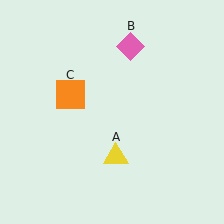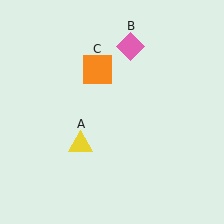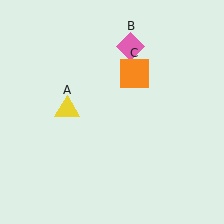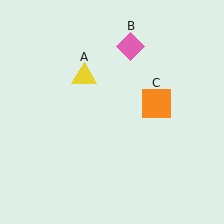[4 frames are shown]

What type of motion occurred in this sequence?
The yellow triangle (object A), orange square (object C) rotated clockwise around the center of the scene.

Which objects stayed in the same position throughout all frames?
Pink diamond (object B) remained stationary.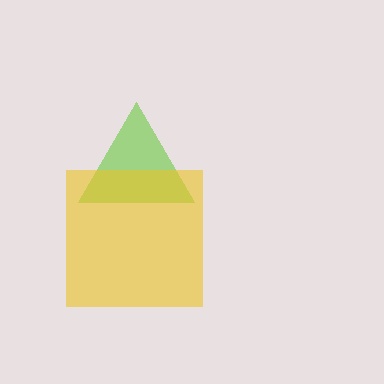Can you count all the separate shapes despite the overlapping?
Yes, there are 2 separate shapes.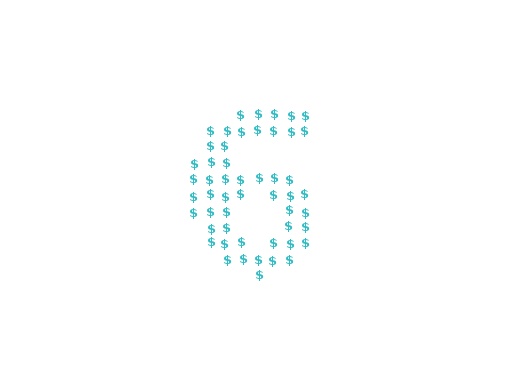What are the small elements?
The small elements are dollar signs.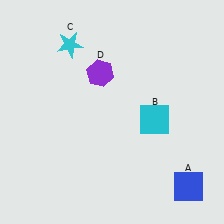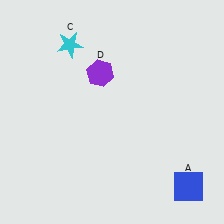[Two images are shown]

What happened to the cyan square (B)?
The cyan square (B) was removed in Image 2. It was in the bottom-right area of Image 1.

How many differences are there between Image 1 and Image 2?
There is 1 difference between the two images.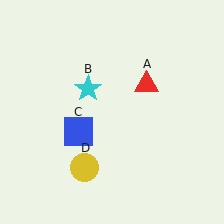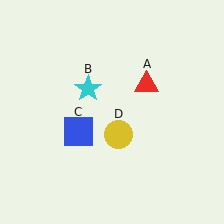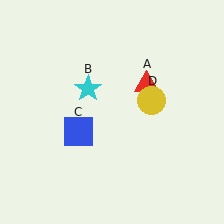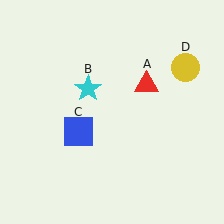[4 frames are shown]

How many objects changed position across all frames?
1 object changed position: yellow circle (object D).